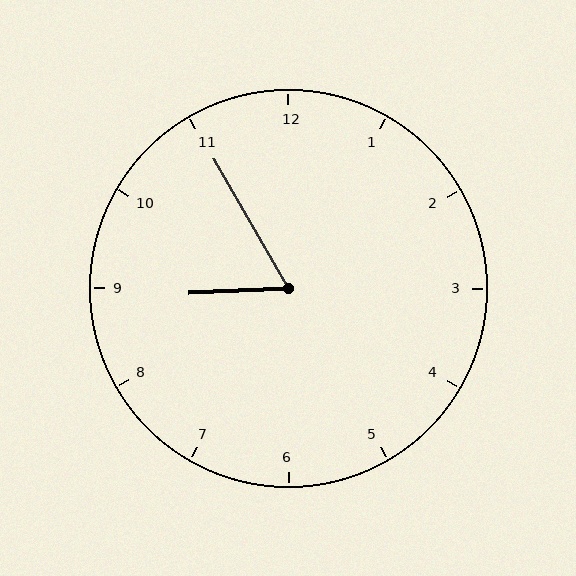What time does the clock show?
8:55.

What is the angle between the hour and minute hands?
Approximately 62 degrees.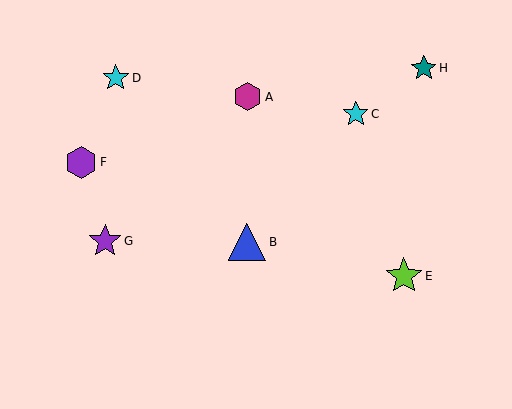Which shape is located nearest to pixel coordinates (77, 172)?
The purple hexagon (labeled F) at (81, 162) is nearest to that location.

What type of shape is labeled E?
Shape E is a lime star.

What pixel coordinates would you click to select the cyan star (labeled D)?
Click at (116, 78) to select the cyan star D.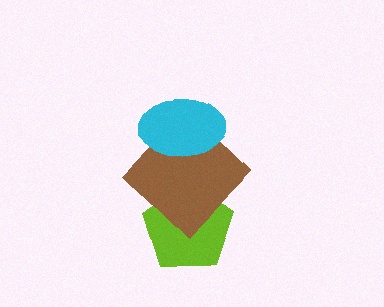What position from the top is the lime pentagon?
The lime pentagon is 3rd from the top.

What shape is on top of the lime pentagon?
The brown diamond is on top of the lime pentagon.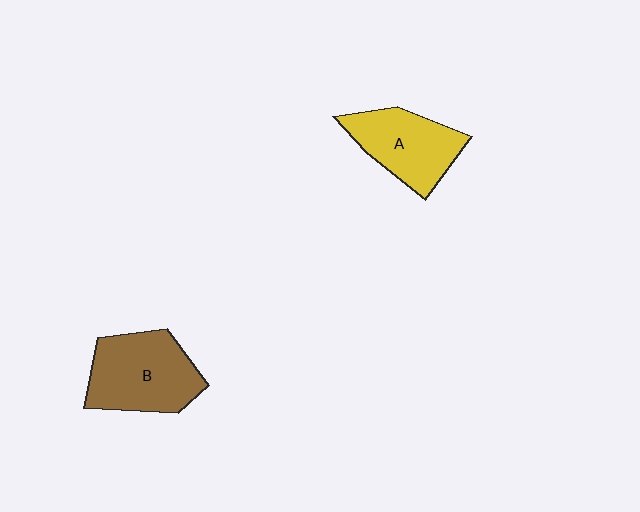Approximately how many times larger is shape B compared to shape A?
Approximately 1.2 times.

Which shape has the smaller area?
Shape A (yellow).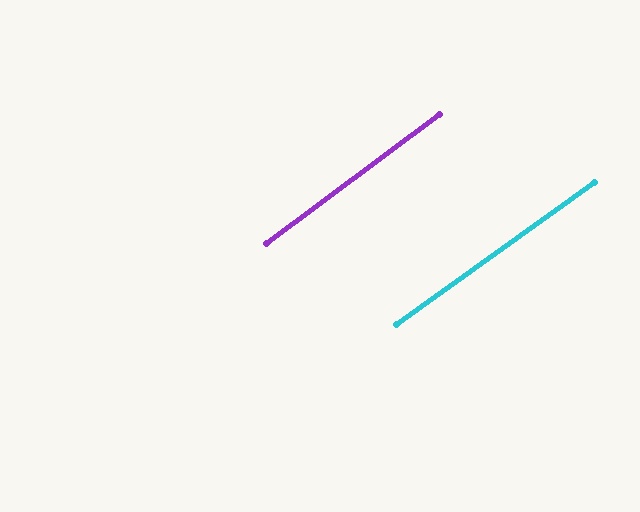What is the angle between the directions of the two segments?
Approximately 1 degree.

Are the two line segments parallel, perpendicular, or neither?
Parallel — their directions differ by only 1.1°.